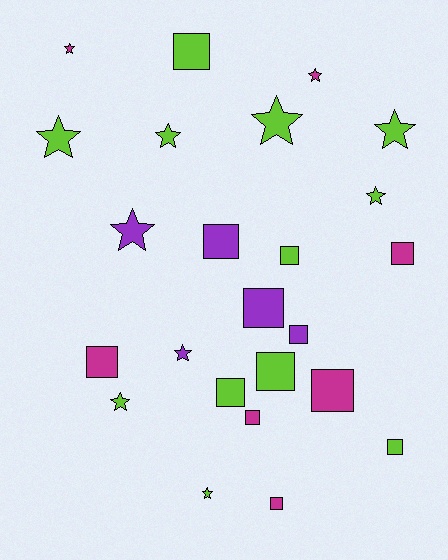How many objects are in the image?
There are 24 objects.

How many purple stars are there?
There are 2 purple stars.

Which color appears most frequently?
Lime, with 12 objects.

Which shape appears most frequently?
Square, with 13 objects.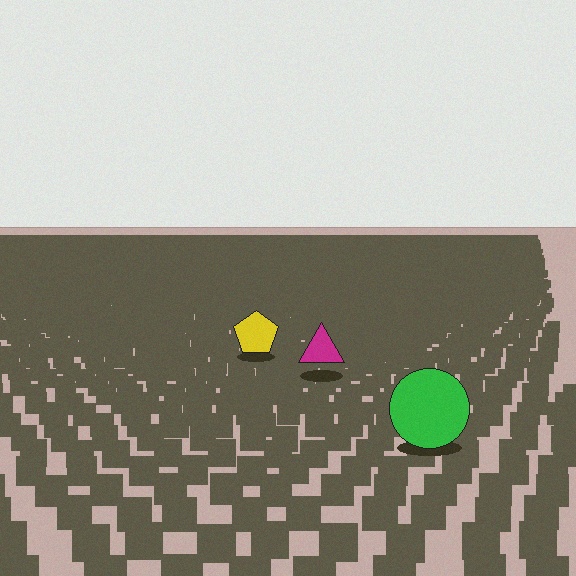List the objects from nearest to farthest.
From nearest to farthest: the green circle, the magenta triangle, the yellow pentagon.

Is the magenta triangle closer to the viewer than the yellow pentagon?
Yes. The magenta triangle is closer — you can tell from the texture gradient: the ground texture is coarser near it.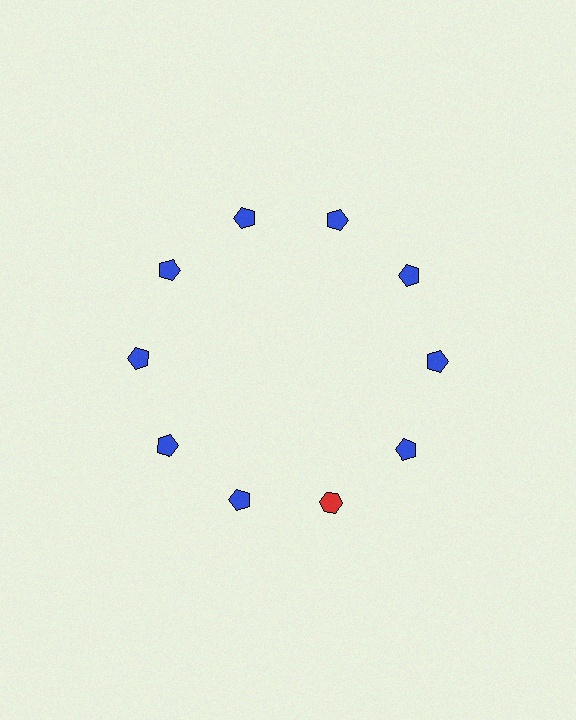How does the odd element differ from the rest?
It differs in both color (red instead of blue) and shape (hexagon instead of pentagon).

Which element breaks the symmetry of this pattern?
The red hexagon at roughly the 5 o'clock position breaks the symmetry. All other shapes are blue pentagons.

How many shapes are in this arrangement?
There are 10 shapes arranged in a ring pattern.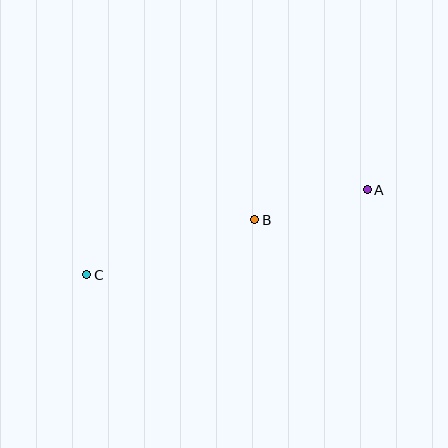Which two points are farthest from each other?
Points A and C are farthest from each other.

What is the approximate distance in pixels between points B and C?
The distance between B and C is approximately 177 pixels.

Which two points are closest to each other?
Points A and B are closest to each other.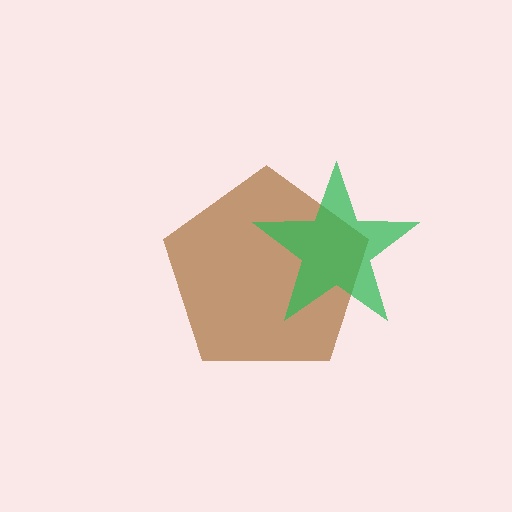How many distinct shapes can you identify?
There are 2 distinct shapes: a brown pentagon, a green star.